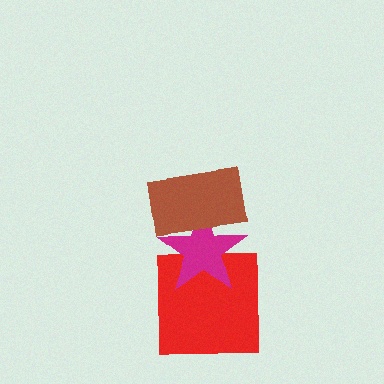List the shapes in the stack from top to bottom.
From top to bottom: the brown rectangle, the magenta star, the red square.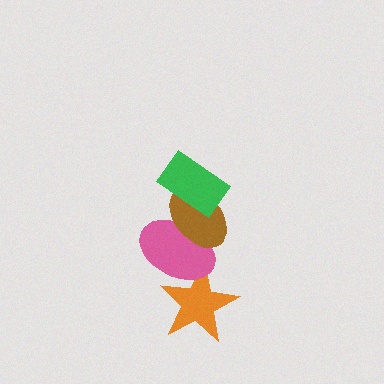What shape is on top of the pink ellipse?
The brown ellipse is on top of the pink ellipse.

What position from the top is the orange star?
The orange star is 4th from the top.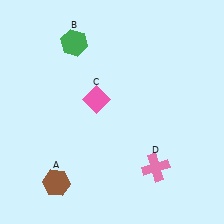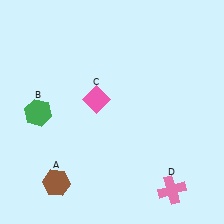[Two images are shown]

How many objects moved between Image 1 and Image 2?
2 objects moved between the two images.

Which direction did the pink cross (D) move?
The pink cross (D) moved down.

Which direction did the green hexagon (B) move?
The green hexagon (B) moved down.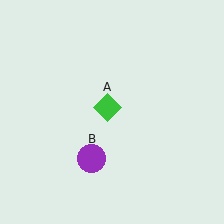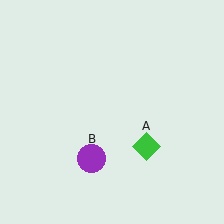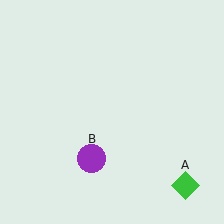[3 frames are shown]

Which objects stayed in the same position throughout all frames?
Purple circle (object B) remained stationary.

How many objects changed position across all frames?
1 object changed position: green diamond (object A).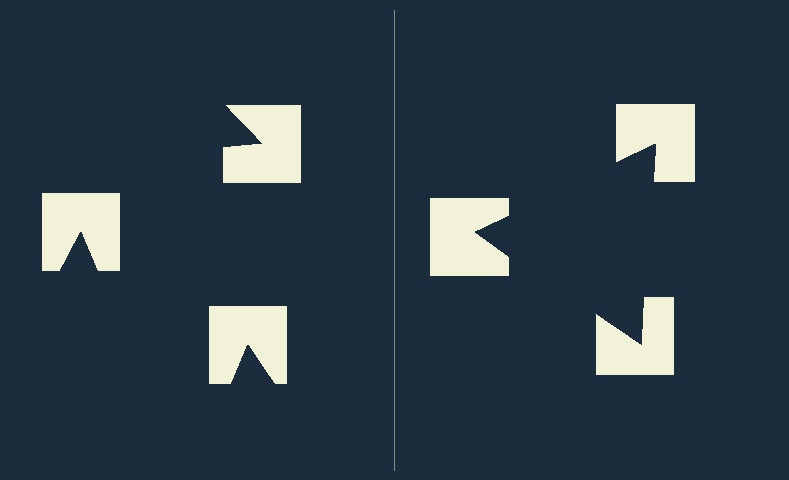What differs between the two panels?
The notched squares are positioned identically on both sides; only the wedge orientations differ. On the right they align to a triangle; on the left they are misaligned.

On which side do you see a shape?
An illusory triangle appears on the right side. On the left side the wedge cuts are rotated, so no coherent shape forms.